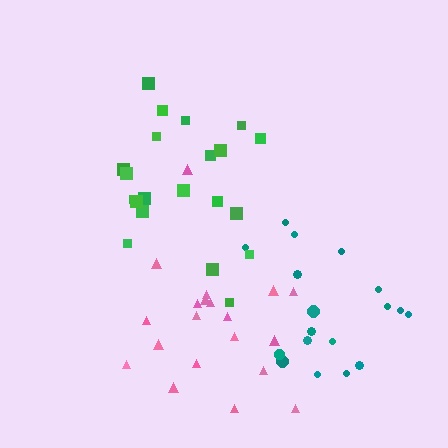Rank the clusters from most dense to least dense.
green, pink, teal.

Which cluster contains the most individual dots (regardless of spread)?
Green (21).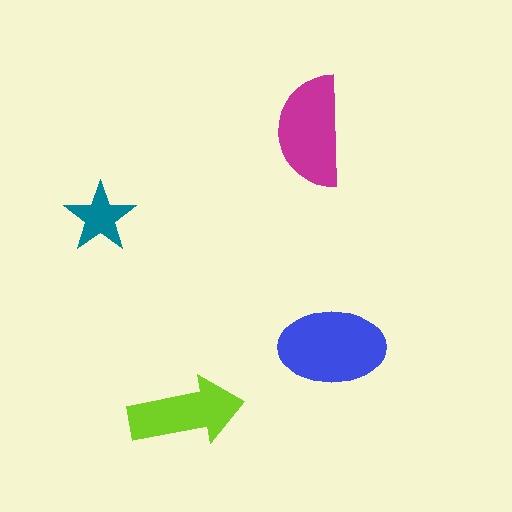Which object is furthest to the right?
The blue ellipse is rightmost.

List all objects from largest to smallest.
The blue ellipse, the magenta semicircle, the lime arrow, the teal star.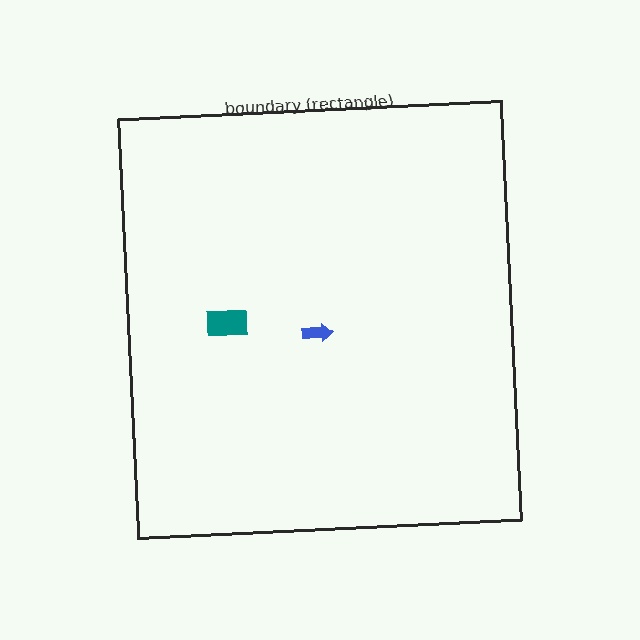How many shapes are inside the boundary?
2 inside, 0 outside.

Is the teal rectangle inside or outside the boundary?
Inside.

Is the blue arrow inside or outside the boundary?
Inside.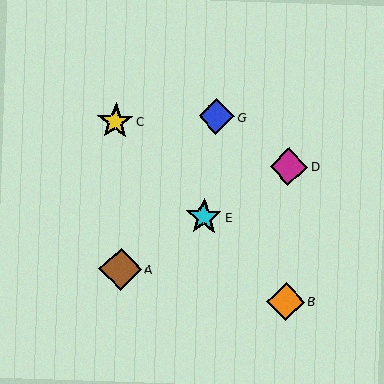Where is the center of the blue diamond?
The center of the blue diamond is at (216, 117).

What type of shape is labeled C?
Shape C is a yellow star.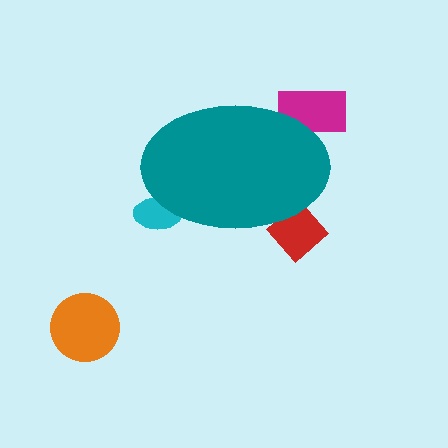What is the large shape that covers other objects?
A teal ellipse.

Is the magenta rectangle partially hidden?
Yes, the magenta rectangle is partially hidden behind the teal ellipse.